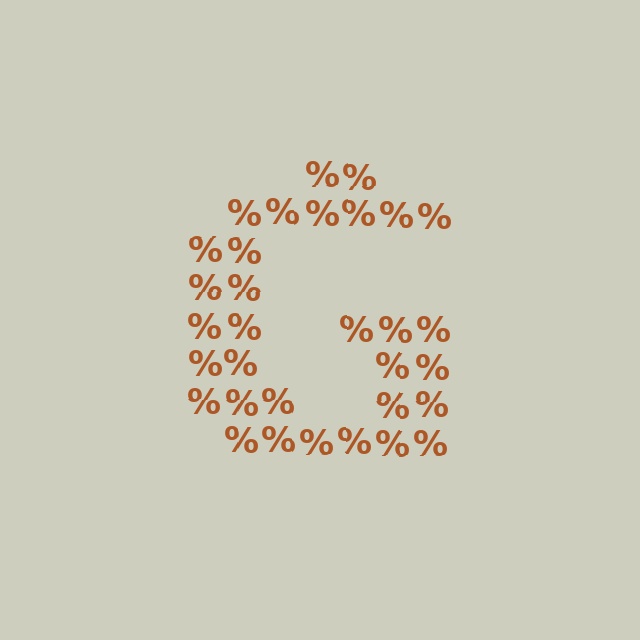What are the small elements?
The small elements are percent signs.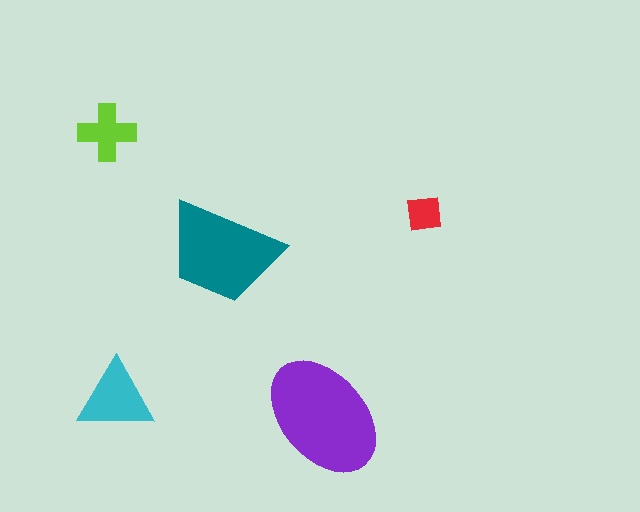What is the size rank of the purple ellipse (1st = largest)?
1st.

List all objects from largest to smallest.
The purple ellipse, the teal trapezoid, the cyan triangle, the lime cross, the red square.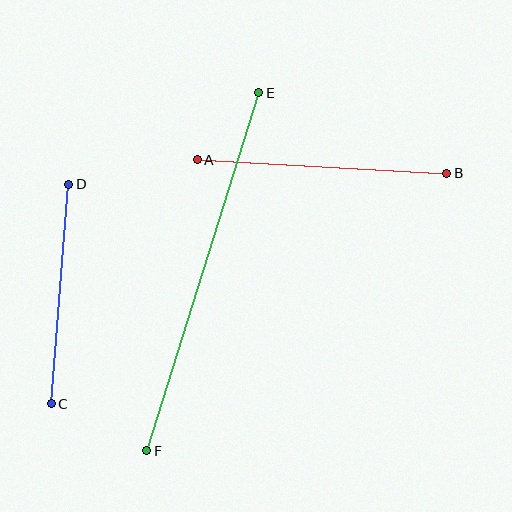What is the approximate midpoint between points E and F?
The midpoint is at approximately (203, 272) pixels.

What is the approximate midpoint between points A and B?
The midpoint is at approximately (322, 166) pixels.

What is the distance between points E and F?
The distance is approximately 375 pixels.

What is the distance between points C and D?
The distance is approximately 220 pixels.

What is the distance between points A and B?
The distance is approximately 250 pixels.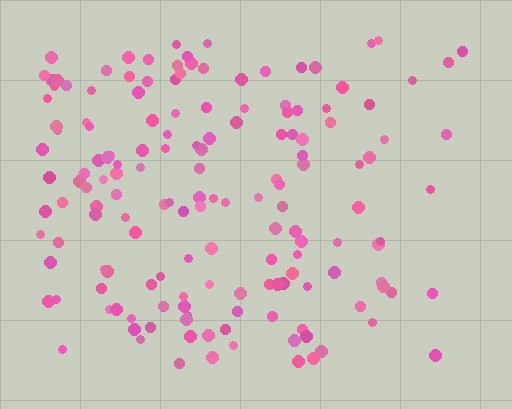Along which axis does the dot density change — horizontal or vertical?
Horizontal.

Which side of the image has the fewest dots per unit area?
The right.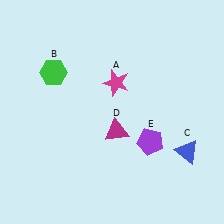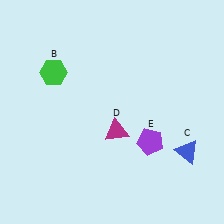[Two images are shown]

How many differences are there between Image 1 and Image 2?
There is 1 difference between the two images.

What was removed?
The magenta star (A) was removed in Image 2.